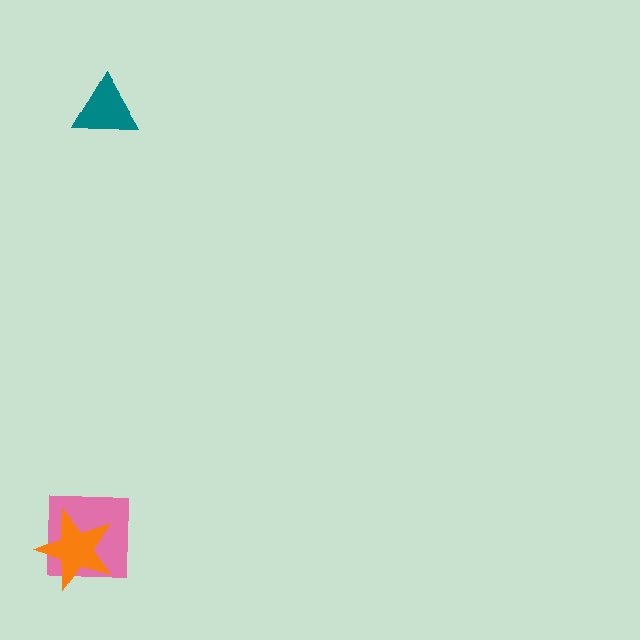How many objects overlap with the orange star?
1 object overlaps with the orange star.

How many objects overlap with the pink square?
1 object overlaps with the pink square.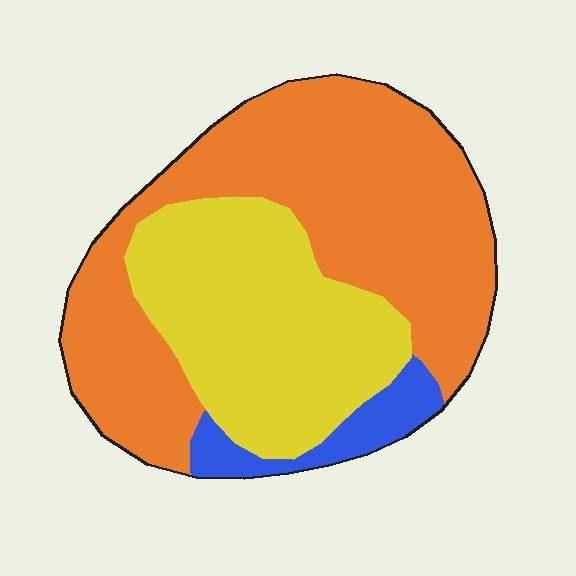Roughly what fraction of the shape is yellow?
Yellow covers 36% of the shape.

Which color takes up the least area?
Blue, at roughly 10%.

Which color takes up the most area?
Orange, at roughly 55%.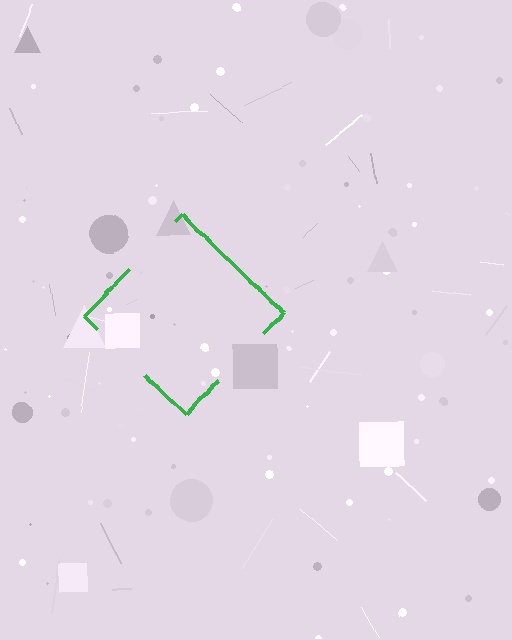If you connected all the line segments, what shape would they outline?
They would outline a diamond.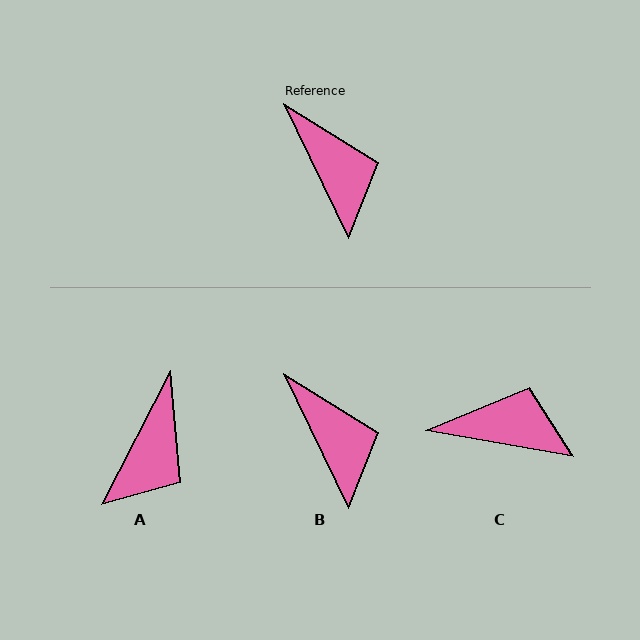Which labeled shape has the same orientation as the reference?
B.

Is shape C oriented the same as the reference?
No, it is off by about 54 degrees.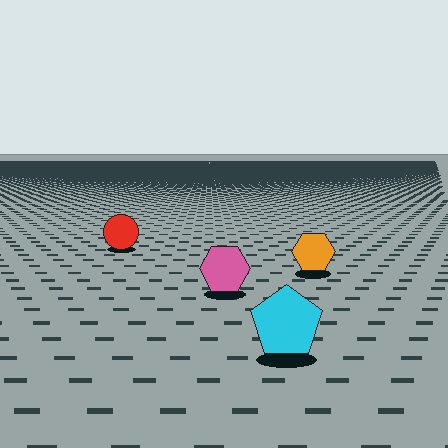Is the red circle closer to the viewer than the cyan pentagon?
No. The cyan pentagon is closer — you can tell from the texture gradient: the ground texture is coarser near it.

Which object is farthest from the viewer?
The red circle is farthest from the viewer. It appears smaller and the ground texture around it is denser.